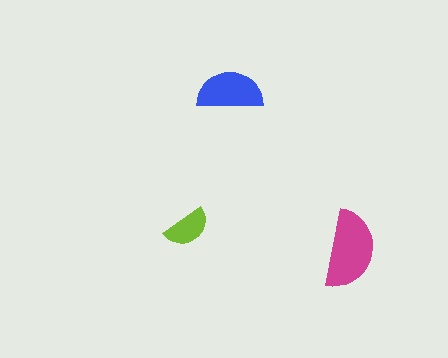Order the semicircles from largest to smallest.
the magenta one, the blue one, the lime one.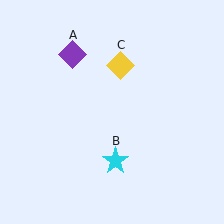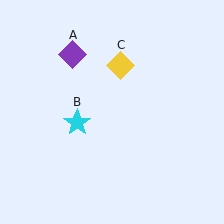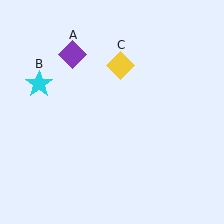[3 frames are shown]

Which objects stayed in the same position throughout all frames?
Purple diamond (object A) and yellow diamond (object C) remained stationary.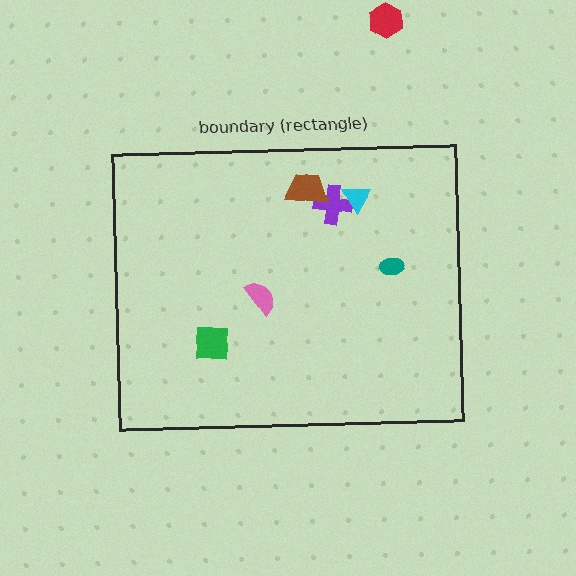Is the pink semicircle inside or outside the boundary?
Inside.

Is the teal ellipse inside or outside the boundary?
Inside.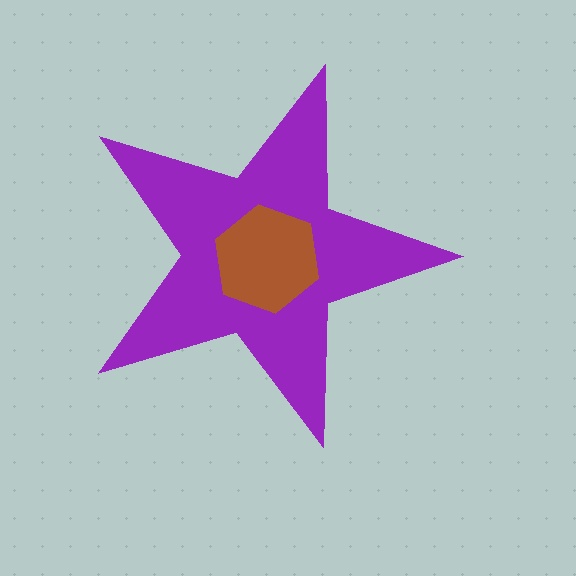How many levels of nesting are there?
2.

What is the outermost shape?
The purple star.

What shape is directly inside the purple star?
The brown hexagon.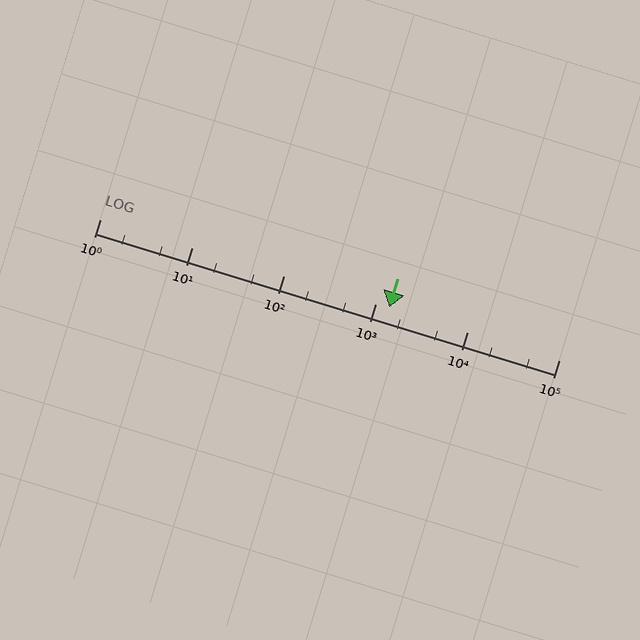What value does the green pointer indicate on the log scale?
The pointer indicates approximately 1400.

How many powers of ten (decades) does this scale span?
The scale spans 5 decades, from 1 to 100000.